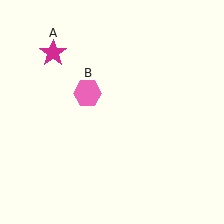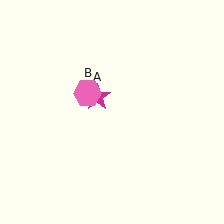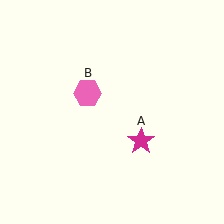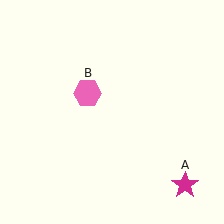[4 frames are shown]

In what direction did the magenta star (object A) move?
The magenta star (object A) moved down and to the right.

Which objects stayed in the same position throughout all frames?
Pink hexagon (object B) remained stationary.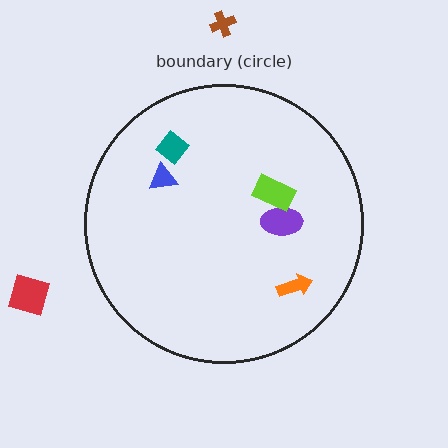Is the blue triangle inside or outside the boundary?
Inside.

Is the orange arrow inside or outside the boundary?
Inside.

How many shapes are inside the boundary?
5 inside, 2 outside.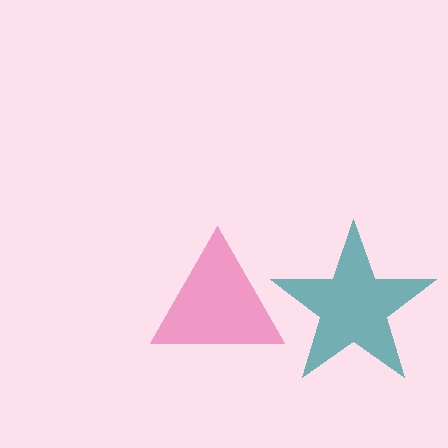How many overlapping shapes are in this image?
There are 2 overlapping shapes in the image.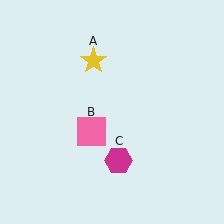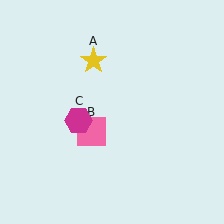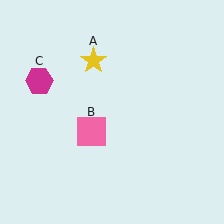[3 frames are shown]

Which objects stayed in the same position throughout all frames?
Yellow star (object A) and pink square (object B) remained stationary.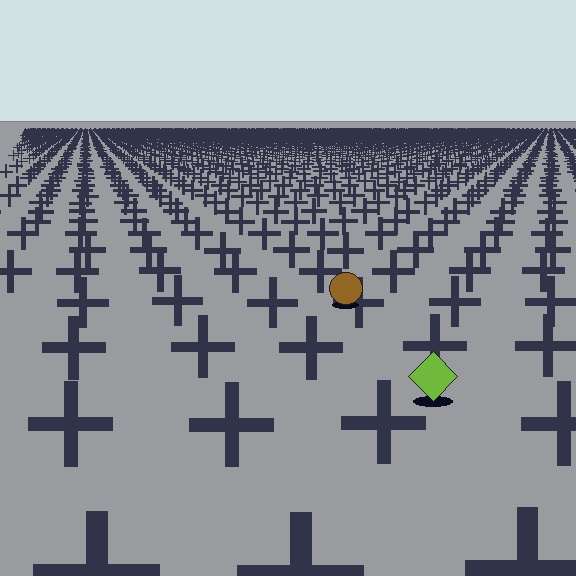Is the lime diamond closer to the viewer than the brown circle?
Yes. The lime diamond is closer — you can tell from the texture gradient: the ground texture is coarser near it.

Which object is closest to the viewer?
The lime diamond is closest. The texture marks near it are larger and more spread out.